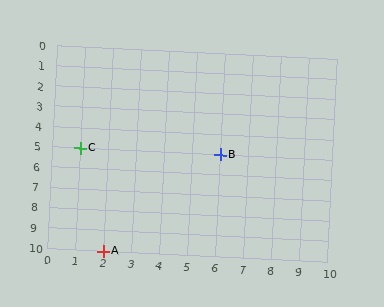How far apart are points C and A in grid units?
Points C and A are 1 column and 5 rows apart (about 5.1 grid units diagonally).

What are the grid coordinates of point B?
Point B is at grid coordinates (6, 5).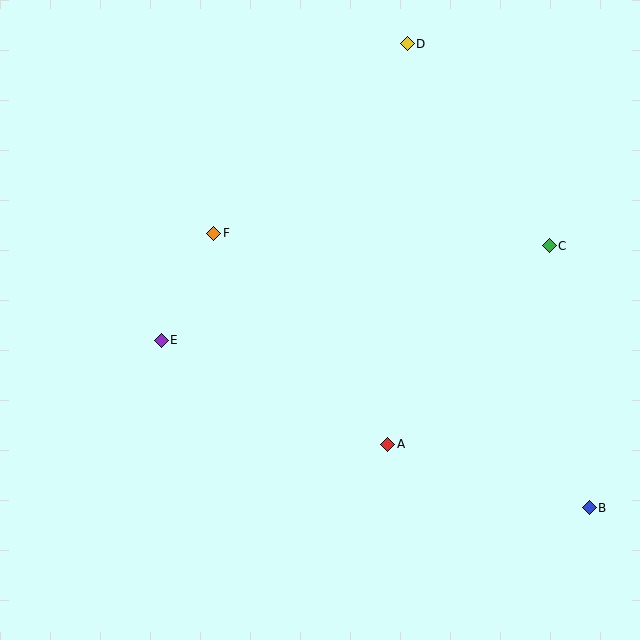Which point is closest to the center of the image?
Point F at (214, 233) is closest to the center.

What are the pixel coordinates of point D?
Point D is at (407, 44).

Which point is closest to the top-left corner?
Point F is closest to the top-left corner.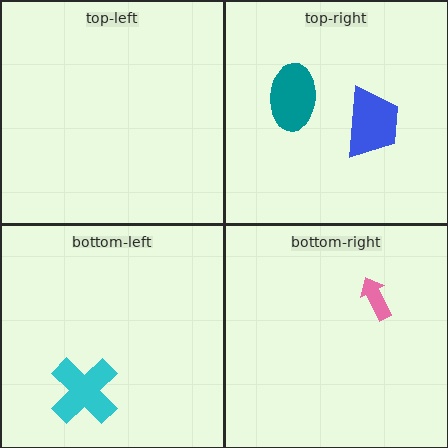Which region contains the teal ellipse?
The top-right region.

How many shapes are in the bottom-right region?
1.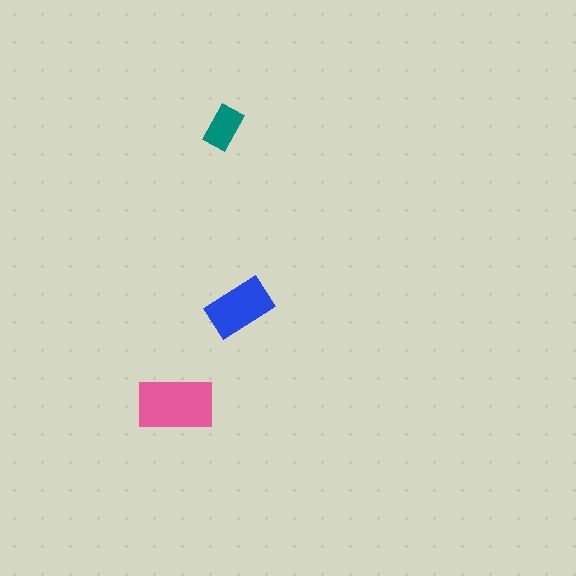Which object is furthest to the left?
The pink rectangle is leftmost.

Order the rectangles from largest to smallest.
the pink one, the blue one, the teal one.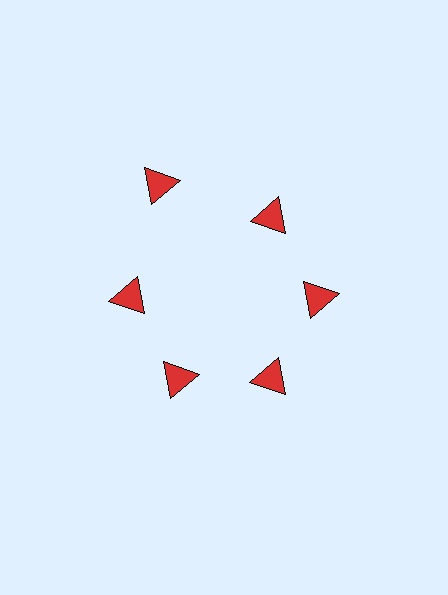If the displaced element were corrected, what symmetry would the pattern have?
It would have 6-fold rotational symmetry — the pattern would map onto itself every 60 degrees.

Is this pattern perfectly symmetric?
No. The 6 red triangles are arranged in a ring, but one element near the 11 o'clock position is pushed outward from the center, breaking the 6-fold rotational symmetry.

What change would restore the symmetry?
The symmetry would be restored by moving it inward, back onto the ring so that all 6 triangles sit at equal angles and equal distance from the center.